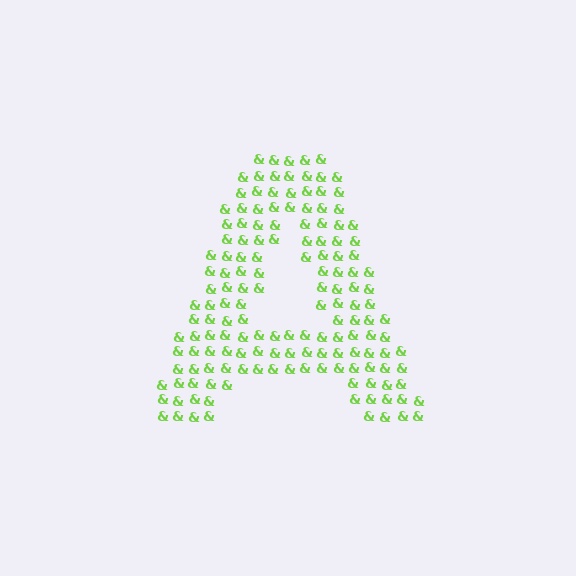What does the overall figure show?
The overall figure shows the letter A.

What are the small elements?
The small elements are ampersands.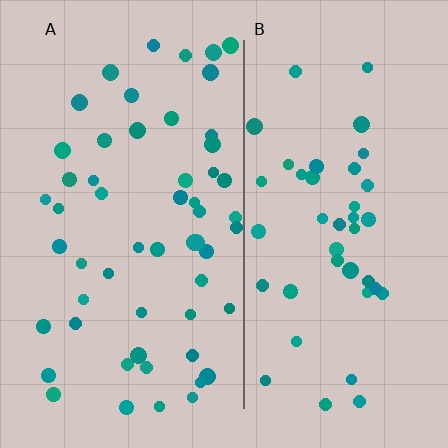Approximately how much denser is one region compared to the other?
Approximately 1.3× — region A over region B.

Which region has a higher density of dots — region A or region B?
A (the left).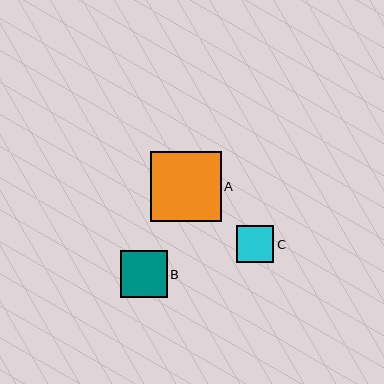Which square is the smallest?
Square C is the smallest with a size of approximately 37 pixels.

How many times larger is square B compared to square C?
Square B is approximately 1.2 times the size of square C.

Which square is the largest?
Square A is the largest with a size of approximately 70 pixels.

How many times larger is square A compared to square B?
Square A is approximately 1.5 times the size of square B.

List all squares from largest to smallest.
From largest to smallest: A, B, C.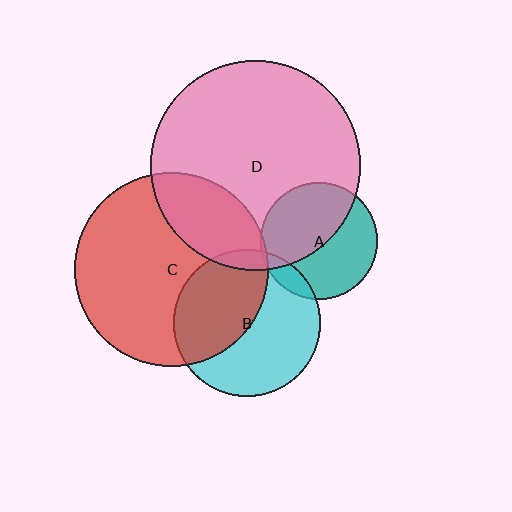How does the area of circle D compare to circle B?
Approximately 2.0 times.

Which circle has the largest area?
Circle D (pink).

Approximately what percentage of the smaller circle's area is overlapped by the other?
Approximately 10%.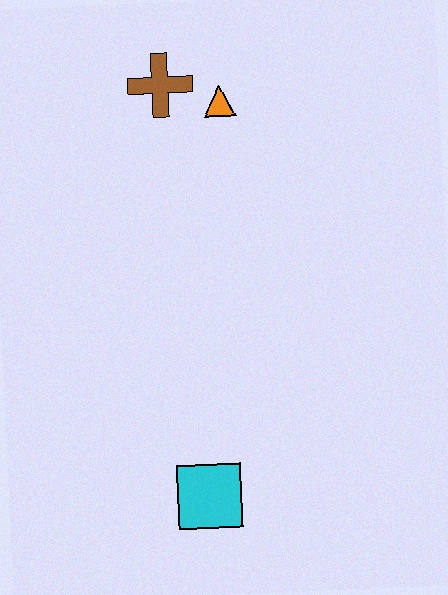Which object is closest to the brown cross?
The orange triangle is closest to the brown cross.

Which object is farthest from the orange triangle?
The cyan square is farthest from the orange triangle.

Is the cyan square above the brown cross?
No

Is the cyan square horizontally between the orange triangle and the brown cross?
Yes